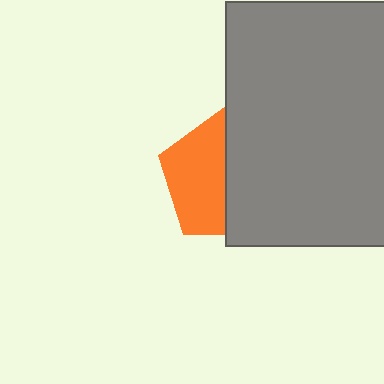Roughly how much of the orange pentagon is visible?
About half of it is visible (roughly 50%).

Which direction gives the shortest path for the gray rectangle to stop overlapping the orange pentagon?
Moving right gives the shortest separation.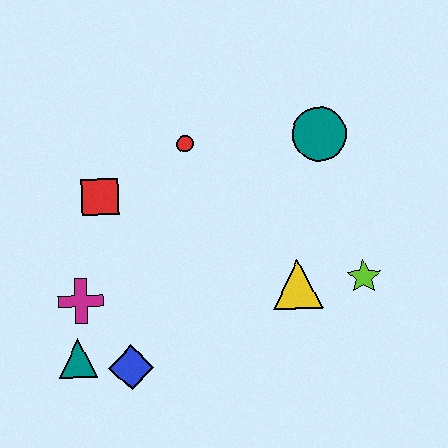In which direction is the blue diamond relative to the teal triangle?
The blue diamond is to the right of the teal triangle.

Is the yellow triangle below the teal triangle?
No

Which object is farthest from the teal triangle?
The teal circle is farthest from the teal triangle.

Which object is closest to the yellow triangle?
The lime star is closest to the yellow triangle.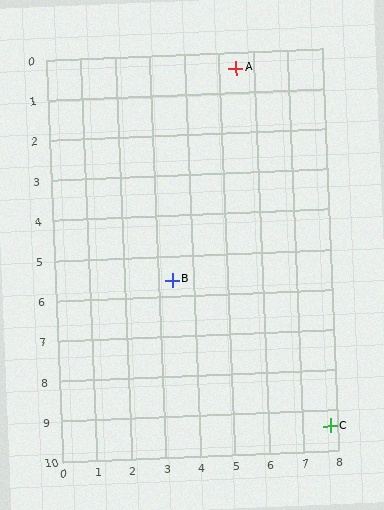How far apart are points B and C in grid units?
Points B and C are about 5.8 grid units apart.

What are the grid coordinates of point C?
Point C is at approximately (7.8, 9.4).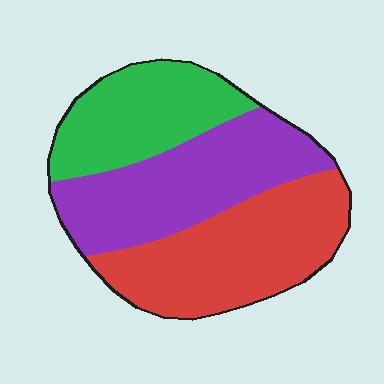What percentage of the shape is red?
Red covers roughly 40% of the shape.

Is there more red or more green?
Red.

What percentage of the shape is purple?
Purple takes up about three eighths (3/8) of the shape.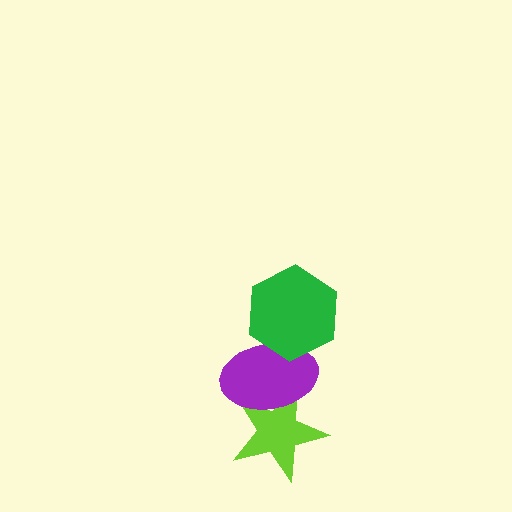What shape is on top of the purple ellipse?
The green hexagon is on top of the purple ellipse.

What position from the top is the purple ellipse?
The purple ellipse is 2nd from the top.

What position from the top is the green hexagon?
The green hexagon is 1st from the top.